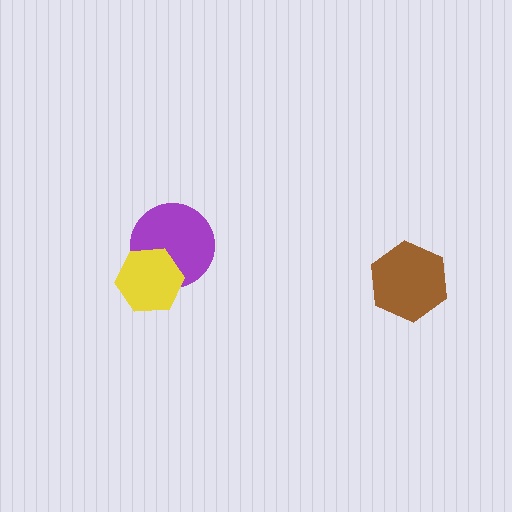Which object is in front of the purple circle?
The yellow hexagon is in front of the purple circle.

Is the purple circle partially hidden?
Yes, it is partially covered by another shape.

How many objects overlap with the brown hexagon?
0 objects overlap with the brown hexagon.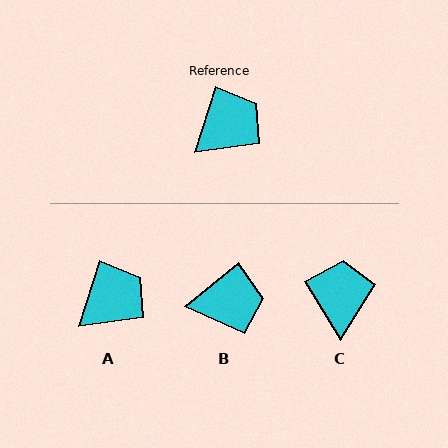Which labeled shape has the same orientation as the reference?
A.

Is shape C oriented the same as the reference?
No, it is off by about 50 degrees.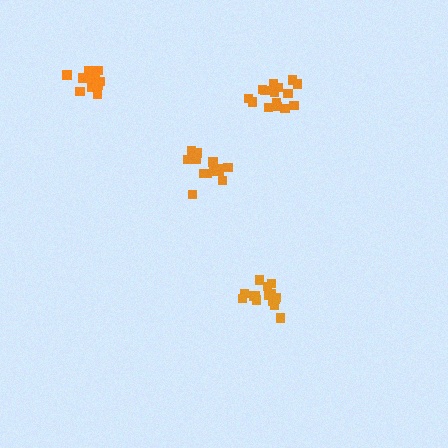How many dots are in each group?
Group 1: 14 dots, Group 2: 14 dots, Group 3: 16 dots, Group 4: 17 dots (61 total).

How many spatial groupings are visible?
There are 4 spatial groupings.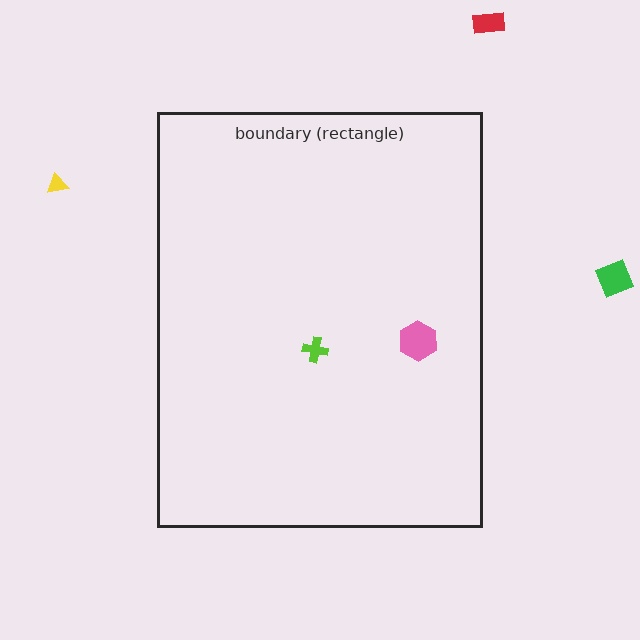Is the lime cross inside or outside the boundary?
Inside.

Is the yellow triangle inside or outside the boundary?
Outside.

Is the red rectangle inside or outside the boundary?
Outside.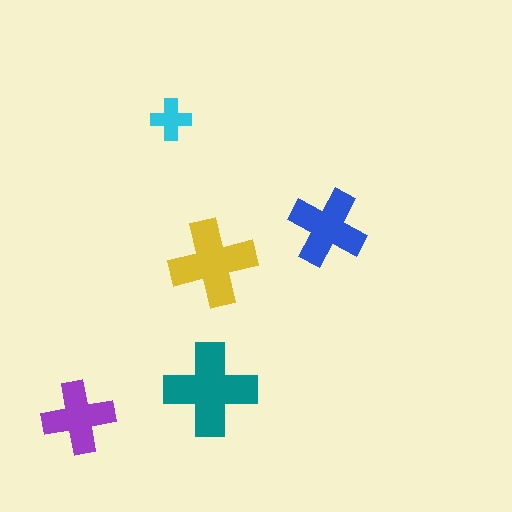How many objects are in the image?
There are 5 objects in the image.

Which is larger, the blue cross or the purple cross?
The blue one.